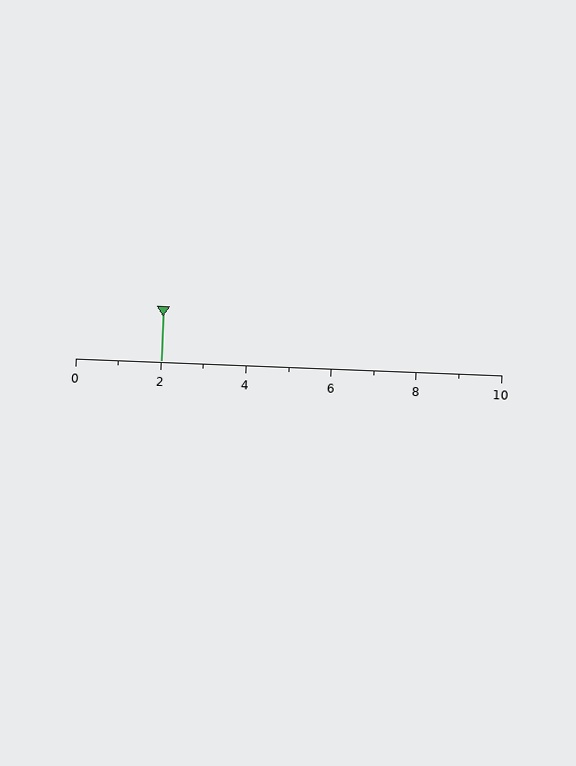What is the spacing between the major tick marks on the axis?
The major ticks are spaced 2 apart.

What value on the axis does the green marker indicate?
The marker indicates approximately 2.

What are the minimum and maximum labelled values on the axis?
The axis runs from 0 to 10.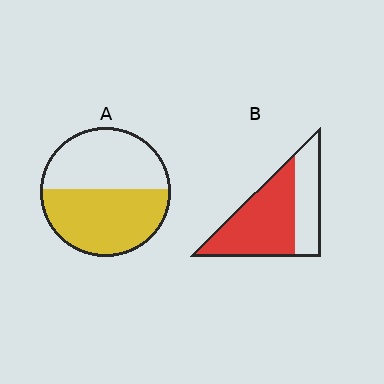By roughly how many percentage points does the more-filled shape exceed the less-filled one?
By roughly 10 percentage points (B over A).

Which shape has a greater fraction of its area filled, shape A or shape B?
Shape B.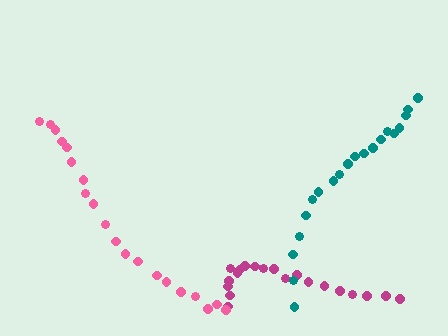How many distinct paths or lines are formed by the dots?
There are 3 distinct paths.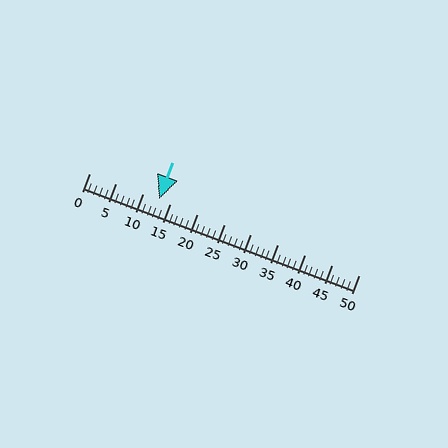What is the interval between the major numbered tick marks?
The major tick marks are spaced 5 units apart.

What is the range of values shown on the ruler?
The ruler shows values from 0 to 50.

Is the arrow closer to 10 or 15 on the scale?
The arrow is closer to 15.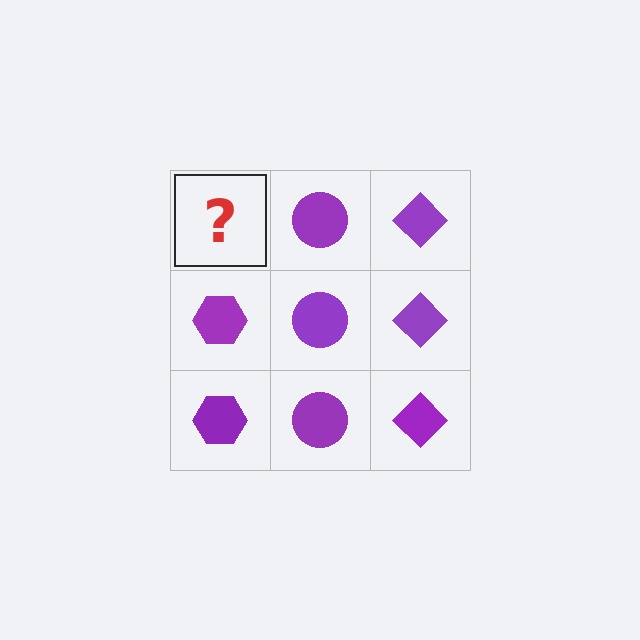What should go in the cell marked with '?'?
The missing cell should contain a purple hexagon.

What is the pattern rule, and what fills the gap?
The rule is that each column has a consistent shape. The gap should be filled with a purple hexagon.